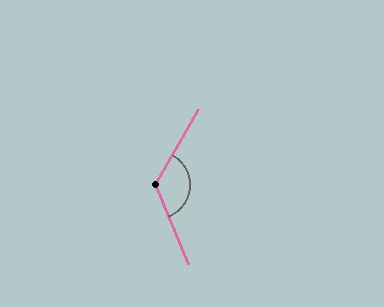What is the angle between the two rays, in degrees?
Approximately 127 degrees.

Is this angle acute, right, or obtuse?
It is obtuse.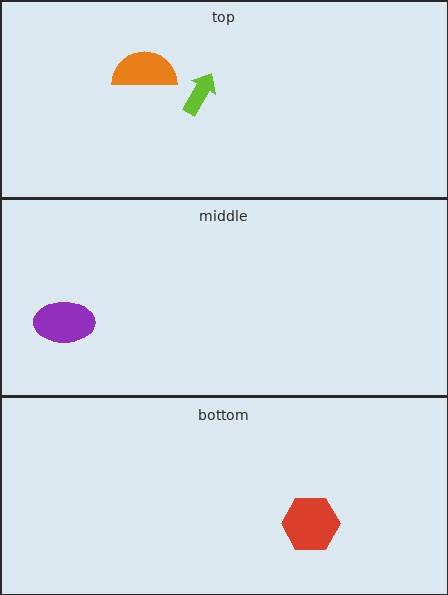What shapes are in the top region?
The lime arrow, the orange semicircle.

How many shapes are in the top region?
2.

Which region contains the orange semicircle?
The top region.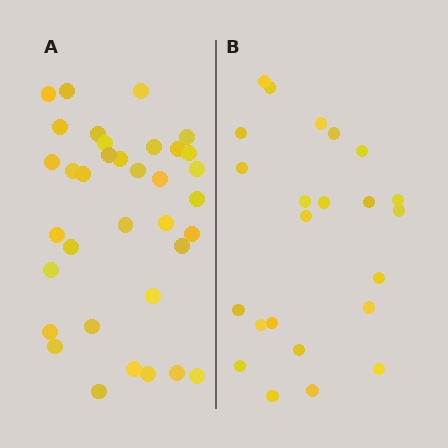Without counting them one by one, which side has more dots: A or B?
Region A (the left region) has more dots.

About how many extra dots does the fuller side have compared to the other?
Region A has roughly 12 or so more dots than region B.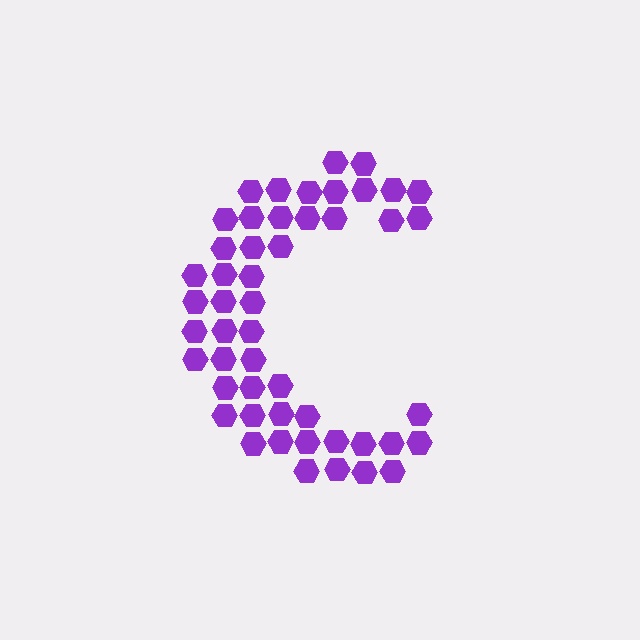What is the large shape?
The large shape is the letter C.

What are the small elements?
The small elements are hexagons.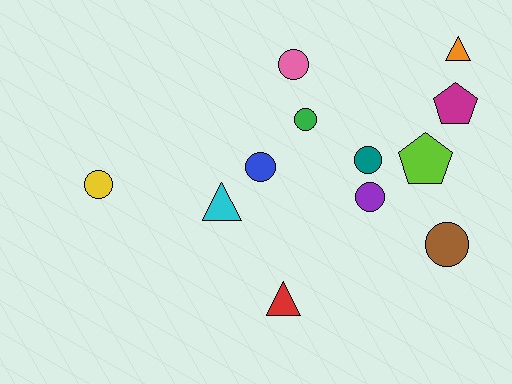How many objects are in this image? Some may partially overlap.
There are 12 objects.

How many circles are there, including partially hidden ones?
There are 7 circles.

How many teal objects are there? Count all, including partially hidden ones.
There is 1 teal object.